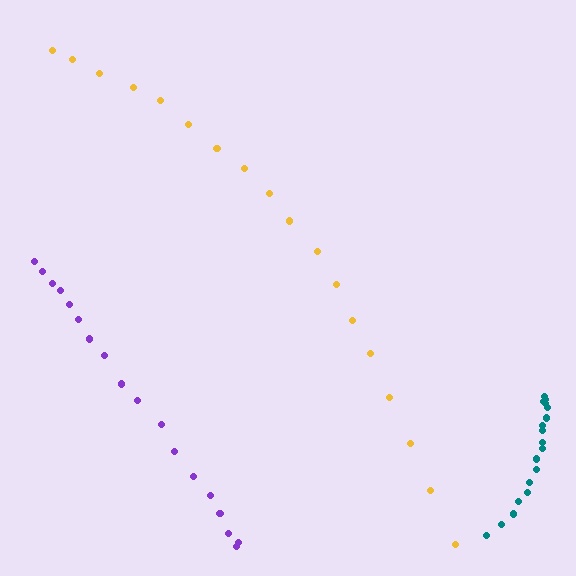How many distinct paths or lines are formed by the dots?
There are 3 distinct paths.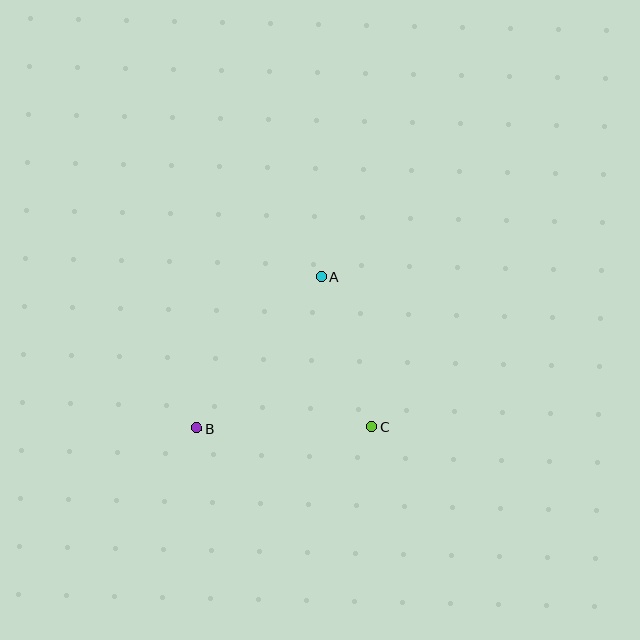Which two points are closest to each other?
Points A and C are closest to each other.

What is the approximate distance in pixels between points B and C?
The distance between B and C is approximately 175 pixels.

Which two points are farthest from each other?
Points A and B are farthest from each other.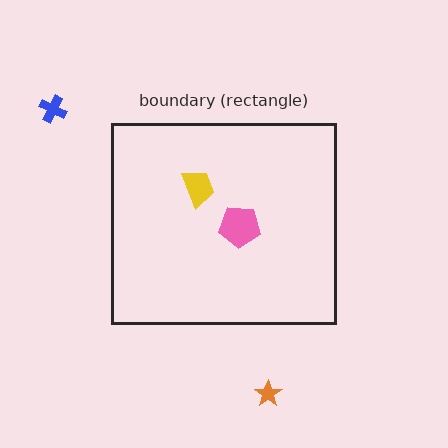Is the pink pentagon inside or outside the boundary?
Inside.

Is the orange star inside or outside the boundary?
Outside.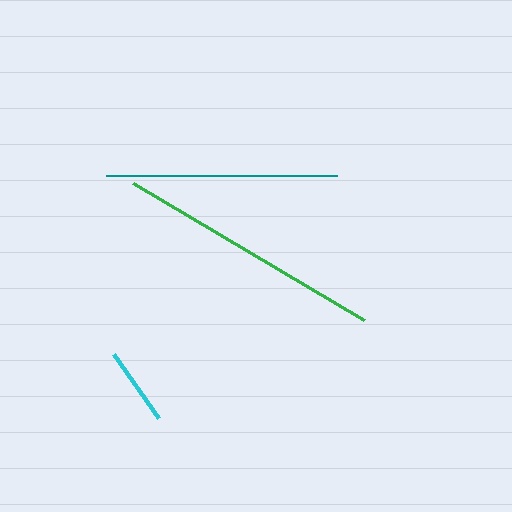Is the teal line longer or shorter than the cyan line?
The teal line is longer than the cyan line.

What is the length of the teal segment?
The teal segment is approximately 231 pixels long.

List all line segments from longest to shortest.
From longest to shortest: green, teal, cyan.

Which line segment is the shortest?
The cyan line is the shortest at approximately 78 pixels.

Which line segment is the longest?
The green line is the longest at approximately 268 pixels.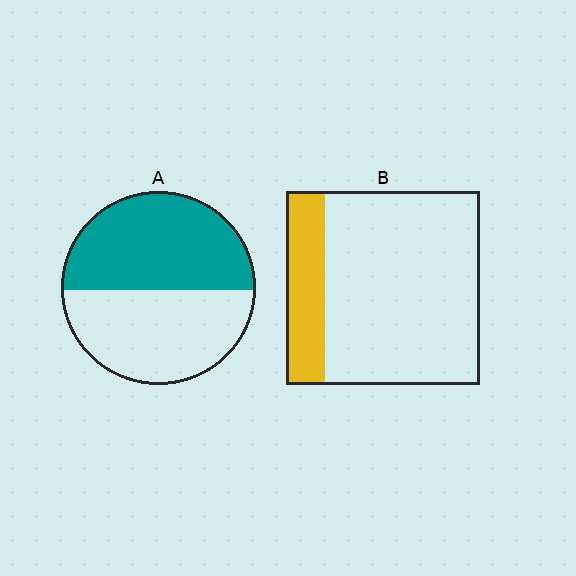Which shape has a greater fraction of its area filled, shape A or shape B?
Shape A.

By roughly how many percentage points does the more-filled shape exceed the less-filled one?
By roughly 30 percentage points (A over B).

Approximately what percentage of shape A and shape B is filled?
A is approximately 50% and B is approximately 20%.